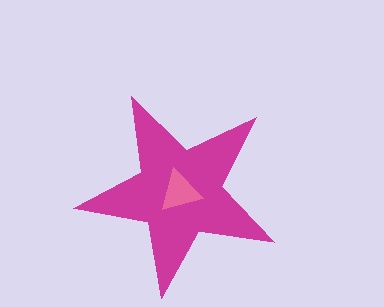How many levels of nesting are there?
2.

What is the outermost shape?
The magenta star.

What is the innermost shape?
The pink triangle.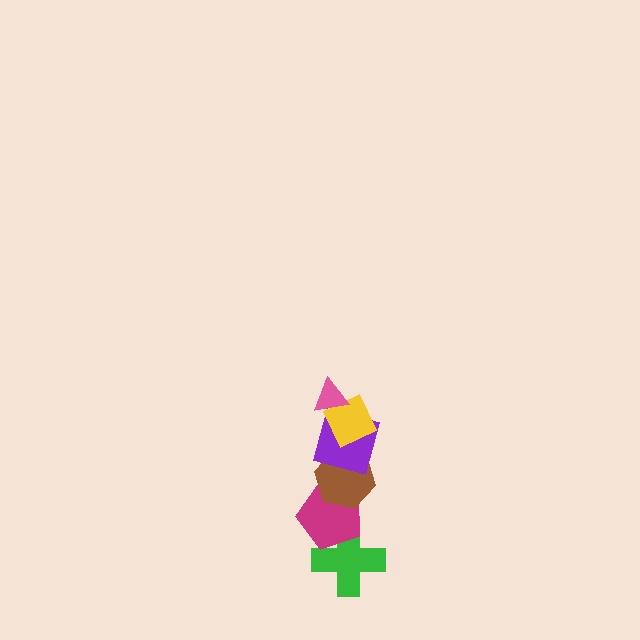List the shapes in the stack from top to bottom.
From top to bottom: the pink triangle, the yellow diamond, the purple square, the brown hexagon, the magenta pentagon, the green cross.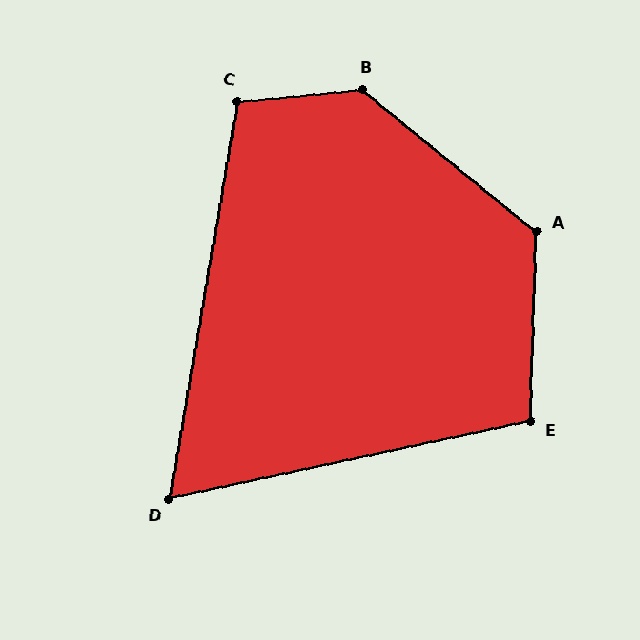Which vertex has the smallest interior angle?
D, at approximately 68 degrees.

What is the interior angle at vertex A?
Approximately 127 degrees (obtuse).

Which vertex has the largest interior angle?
B, at approximately 136 degrees.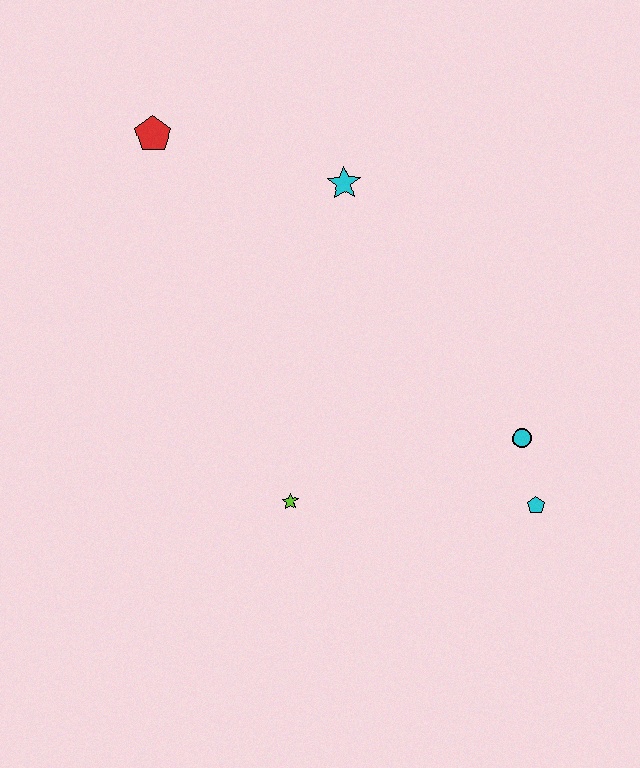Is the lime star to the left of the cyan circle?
Yes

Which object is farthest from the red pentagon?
The cyan pentagon is farthest from the red pentagon.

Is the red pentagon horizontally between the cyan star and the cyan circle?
No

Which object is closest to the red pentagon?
The cyan star is closest to the red pentagon.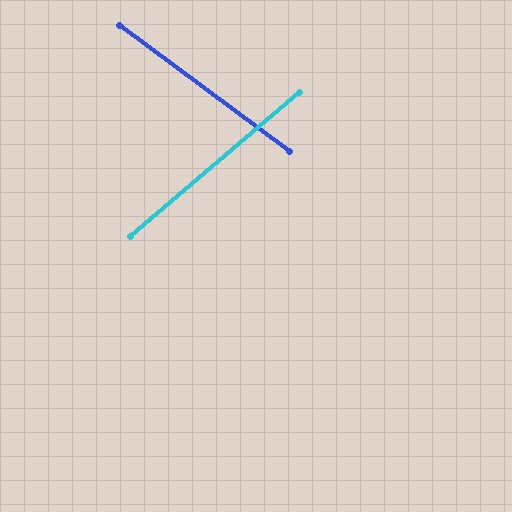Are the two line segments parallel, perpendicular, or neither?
Neither parallel nor perpendicular — they differ by about 77°.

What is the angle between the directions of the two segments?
Approximately 77 degrees.